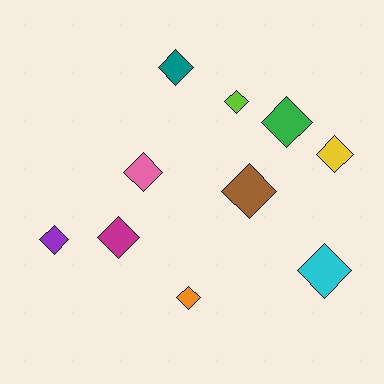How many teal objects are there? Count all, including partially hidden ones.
There is 1 teal object.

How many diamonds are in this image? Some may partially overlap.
There are 10 diamonds.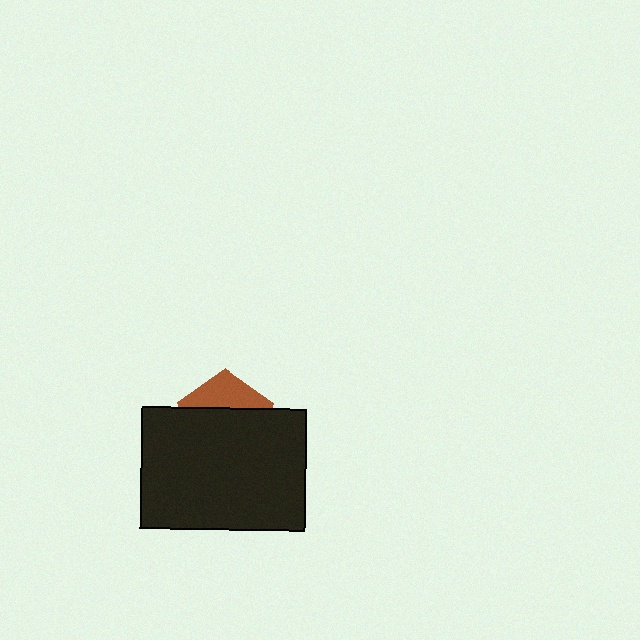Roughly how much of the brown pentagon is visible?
A small part of it is visible (roughly 35%).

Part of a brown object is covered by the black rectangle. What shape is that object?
It is a pentagon.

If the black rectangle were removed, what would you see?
You would see the complete brown pentagon.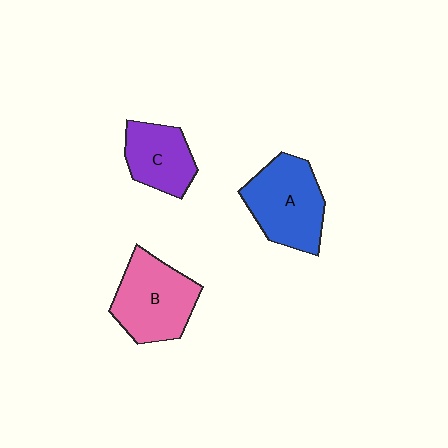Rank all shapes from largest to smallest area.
From largest to smallest: A (blue), B (pink), C (purple).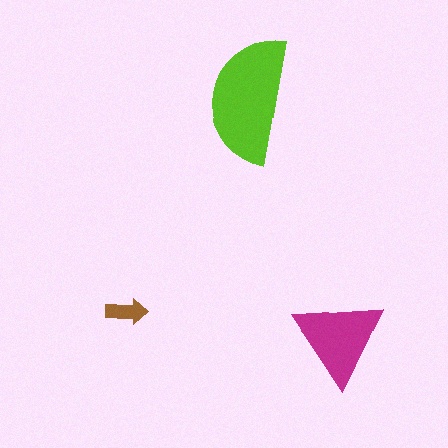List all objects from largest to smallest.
The lime semicircle, the magenta triangle, the brown arrow.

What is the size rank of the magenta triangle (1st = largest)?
2nd.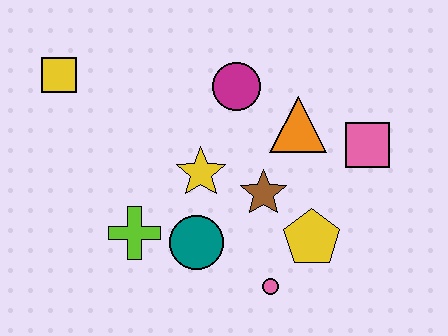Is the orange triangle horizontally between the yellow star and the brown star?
No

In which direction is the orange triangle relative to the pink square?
The orange triangle is to the left of the pink square.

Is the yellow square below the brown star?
No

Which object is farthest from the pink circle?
The yellow square is farthest from the pink circle.